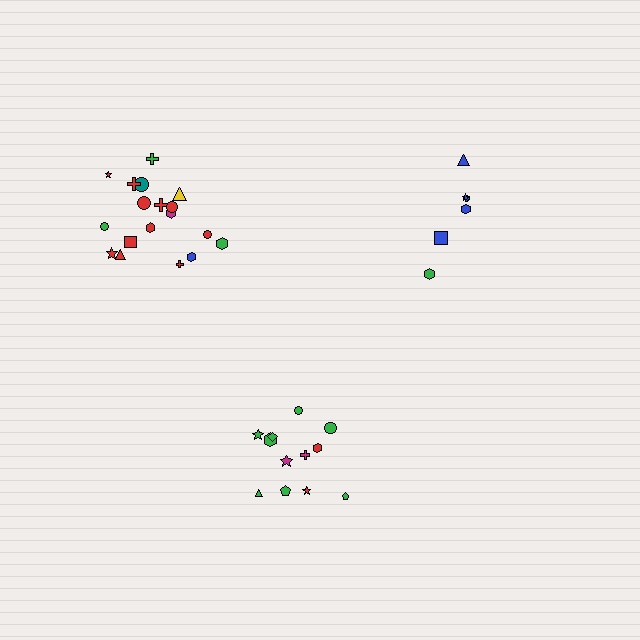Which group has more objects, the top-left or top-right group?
The top-left group.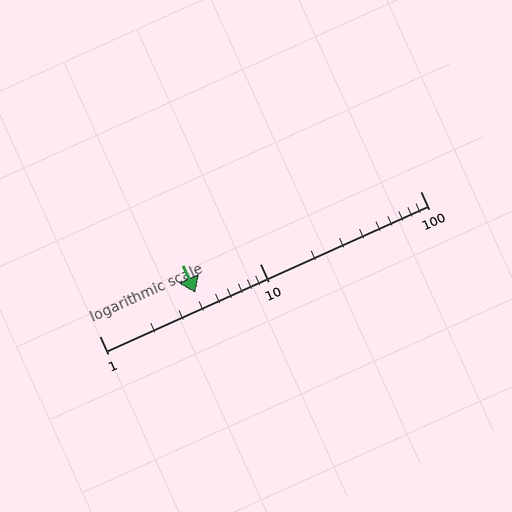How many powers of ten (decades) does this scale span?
The scale spans 2 decades, from 1 to 100.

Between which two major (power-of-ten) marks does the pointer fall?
The pointer is between 1 and 10.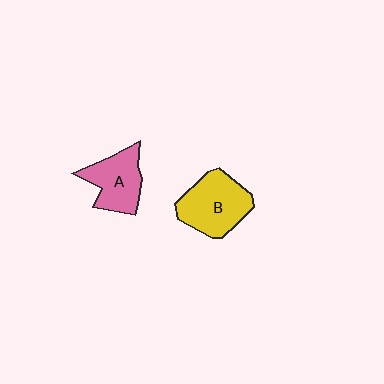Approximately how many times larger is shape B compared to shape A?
Approximately 1.2 times.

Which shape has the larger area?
Shape B (yellow).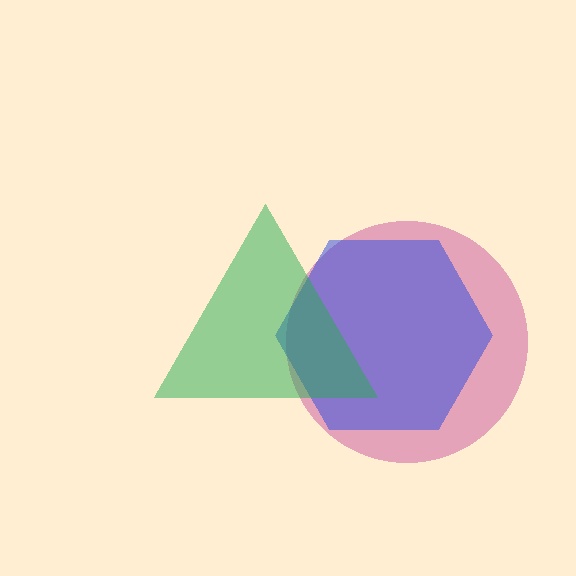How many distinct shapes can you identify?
There are 3 distinct shapes: a magenta circle, a blue hexagon, a green triangle.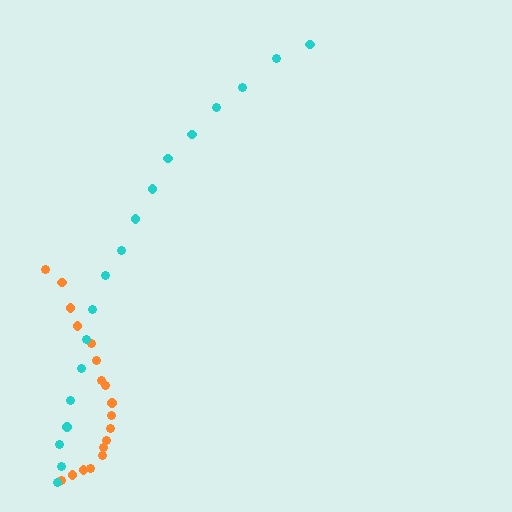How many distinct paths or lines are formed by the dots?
There are 2 distinct paths.